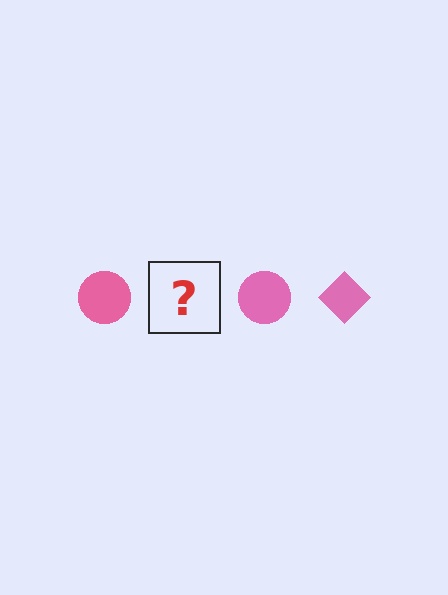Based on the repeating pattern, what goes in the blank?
The blank should be a pink diamond.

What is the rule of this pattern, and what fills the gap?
The rule is that the pattern cycles through circle, diamond shapes in pink. The gap should be filled with a pink diamond.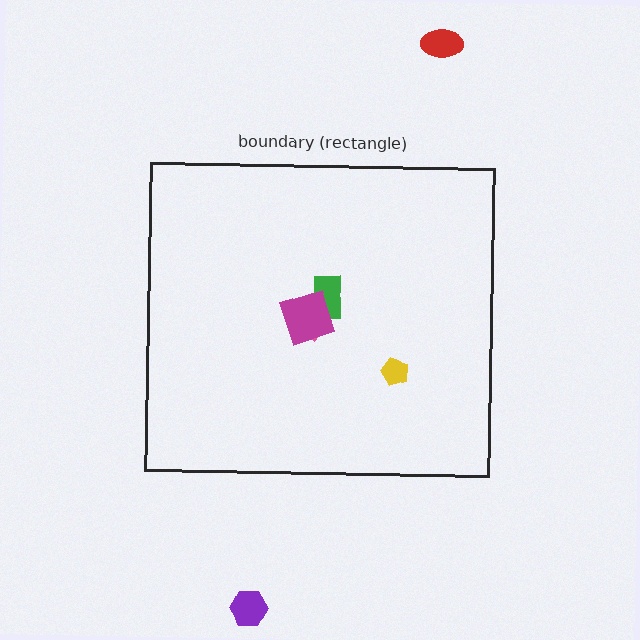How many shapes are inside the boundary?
4 inside, 2 outside.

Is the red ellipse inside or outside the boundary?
Outside.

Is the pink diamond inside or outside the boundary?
Inside.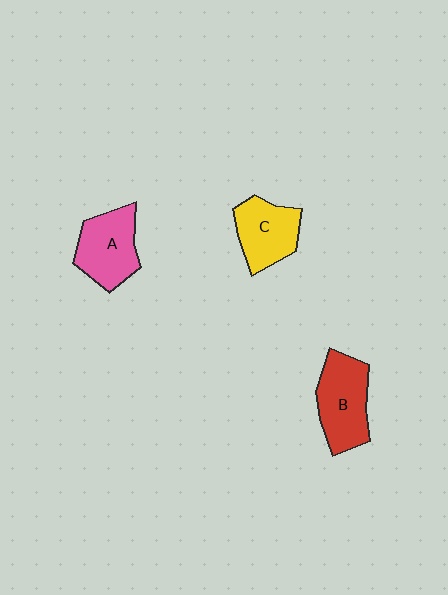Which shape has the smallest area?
Shape C (yellow).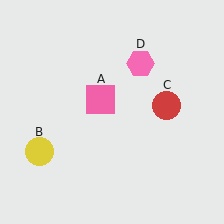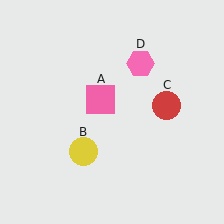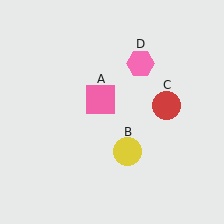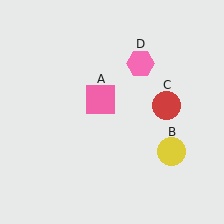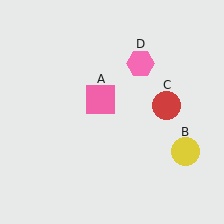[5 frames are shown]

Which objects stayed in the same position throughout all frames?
Pink square (object A) and red circle (object C) and pink hexagon (object D) remained stationary.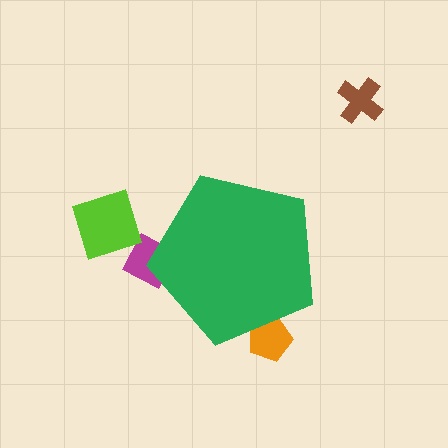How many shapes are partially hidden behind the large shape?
2 shapes are partially hidden.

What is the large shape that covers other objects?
A green pentagon.